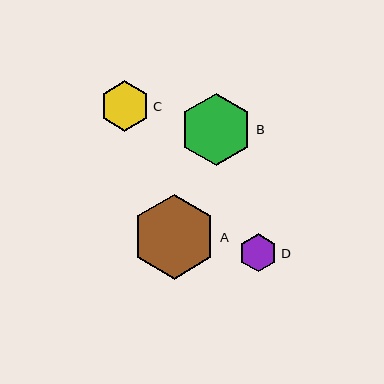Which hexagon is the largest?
Hexagon A is the largest with a size of approximately 85 pixels.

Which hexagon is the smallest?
Hexagon D is the smallest with a size of approximately 39 pixels.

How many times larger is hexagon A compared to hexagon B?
Hexagon A is approximately 1.2 times the size of hexagon B.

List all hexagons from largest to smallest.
From largest to smallest: A, B, C, D.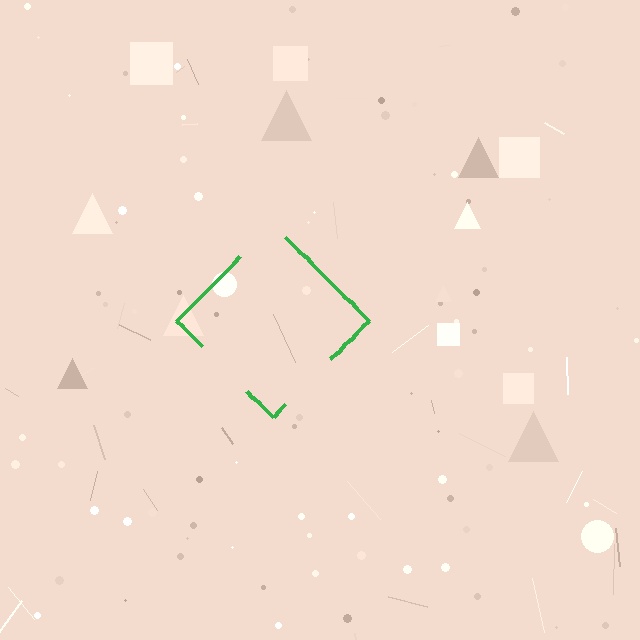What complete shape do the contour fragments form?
The contour fragments form a diamond.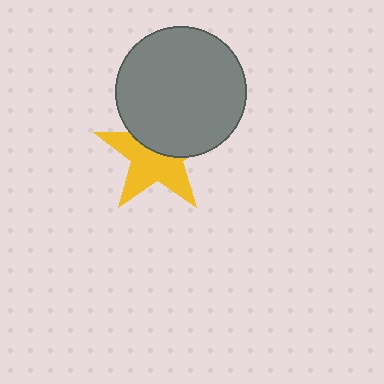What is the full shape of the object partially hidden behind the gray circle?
The partially hidden object is a yellow star.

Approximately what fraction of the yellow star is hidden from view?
Roughly 43% of the yellow star is hidden behind the gray circle.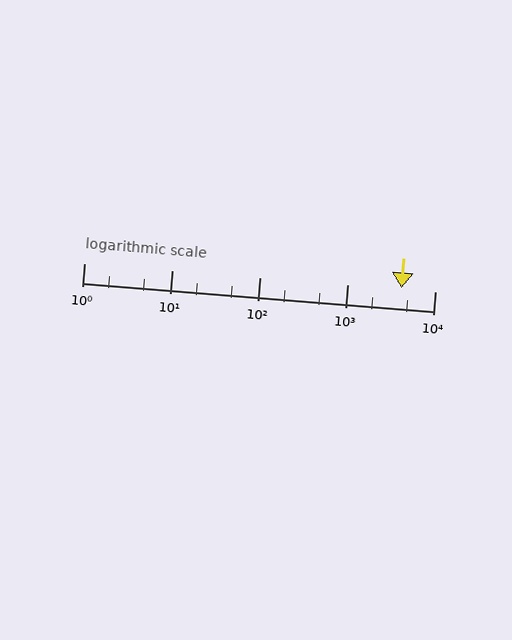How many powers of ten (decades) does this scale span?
The scale spans 4 decades, from 1 to 10000.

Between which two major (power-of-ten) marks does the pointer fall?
The pointer is between 1000 and 10000.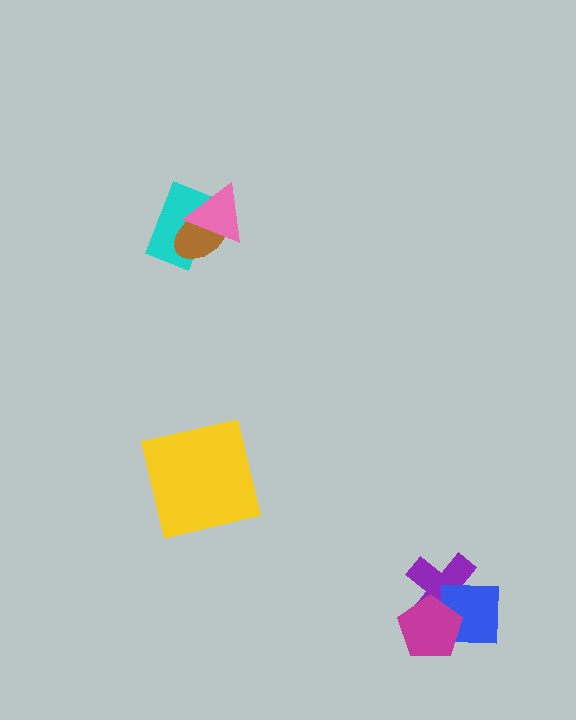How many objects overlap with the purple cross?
2 objects overlap with the purple cross.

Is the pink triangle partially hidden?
No, no other shape covers it.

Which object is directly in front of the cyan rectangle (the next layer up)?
The brown ellipse is directly in front of the cyan rectangle.